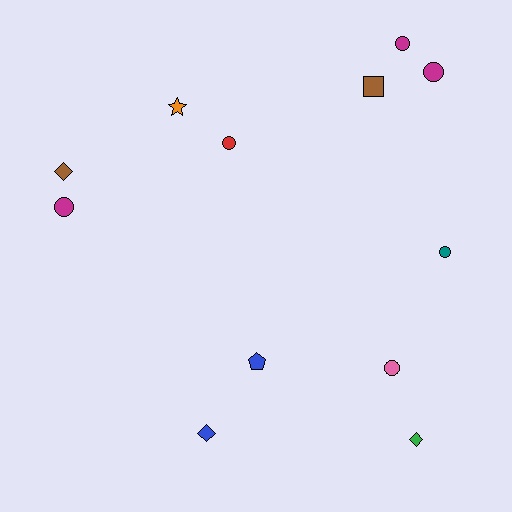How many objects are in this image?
There are 12 objects.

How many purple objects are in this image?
There are no purple objects.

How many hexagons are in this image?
There are no hexagons.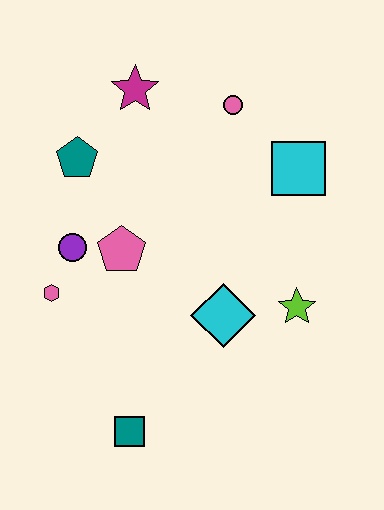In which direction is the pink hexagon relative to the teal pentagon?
The pink hexagon is below the teal pentagon.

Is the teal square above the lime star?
No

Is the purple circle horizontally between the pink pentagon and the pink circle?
No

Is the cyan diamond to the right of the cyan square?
No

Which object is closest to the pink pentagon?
The purple circle is closest to the pink pentagon.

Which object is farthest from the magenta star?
The teal square is farthest from the magenta star.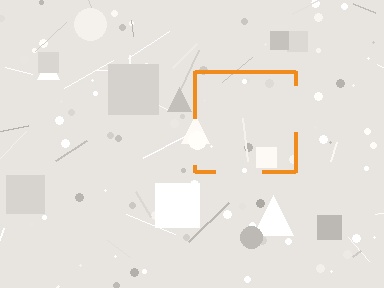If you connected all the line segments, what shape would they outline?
They would outline a square.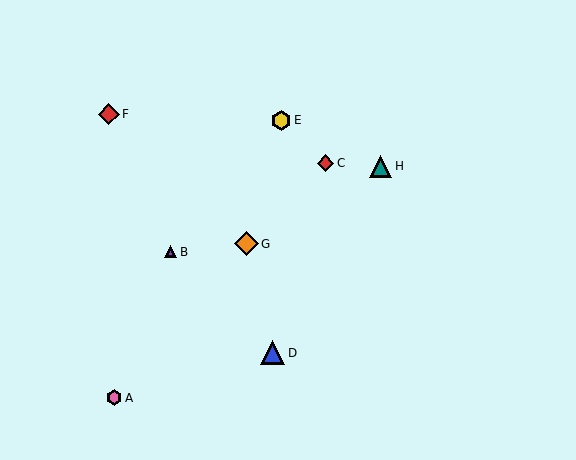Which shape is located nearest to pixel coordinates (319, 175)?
The red diamond (labeled C) at (325, 163) is nearest to that location.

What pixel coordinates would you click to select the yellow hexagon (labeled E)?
Click at (281, 120) to select the yellow hexagon E.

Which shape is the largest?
The blue triangle (labeled D) is the largest.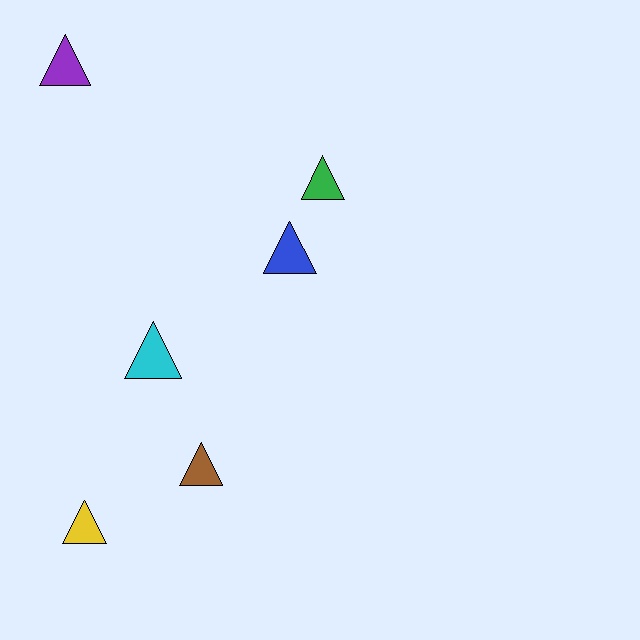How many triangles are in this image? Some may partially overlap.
There are 6 triangles.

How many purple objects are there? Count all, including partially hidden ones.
There is 1 purple object.